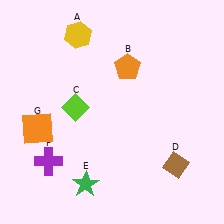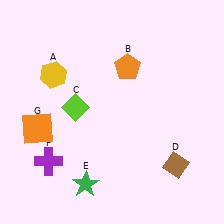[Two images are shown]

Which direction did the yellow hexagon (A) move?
The yellow hexagon (A) moved down.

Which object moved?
The yellow hexagon (A) moved down.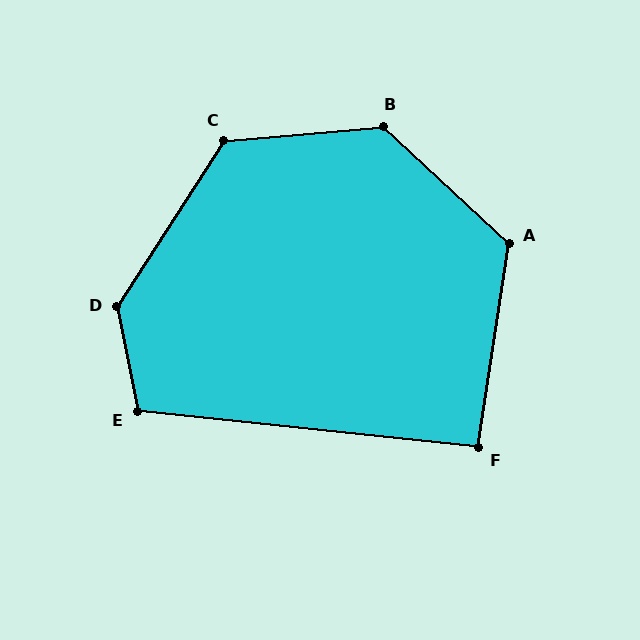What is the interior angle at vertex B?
Approximately 132 degrees (obtuse).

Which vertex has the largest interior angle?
D, at approximately 136 degrees.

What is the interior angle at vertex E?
Approximately 108 degrees (obtuse).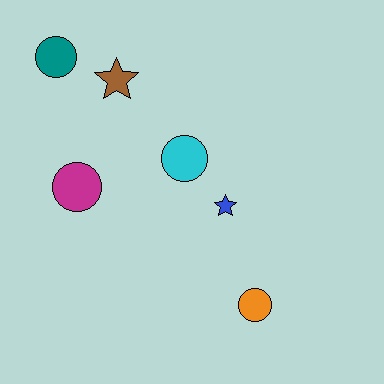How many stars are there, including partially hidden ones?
There are 2 stars.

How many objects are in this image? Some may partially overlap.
There are 6 objects.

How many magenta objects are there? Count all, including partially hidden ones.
There is 1 magenta object.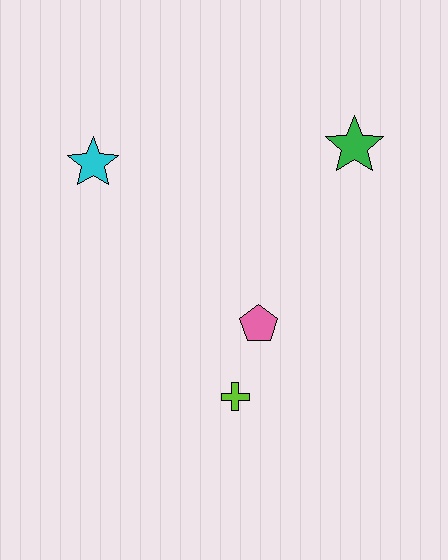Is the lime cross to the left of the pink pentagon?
Yes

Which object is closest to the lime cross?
The pink pentagon is closest to the lime cross.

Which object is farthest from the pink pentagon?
The cyan star is farthest from the pink pentagon.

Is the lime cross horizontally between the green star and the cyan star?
Yes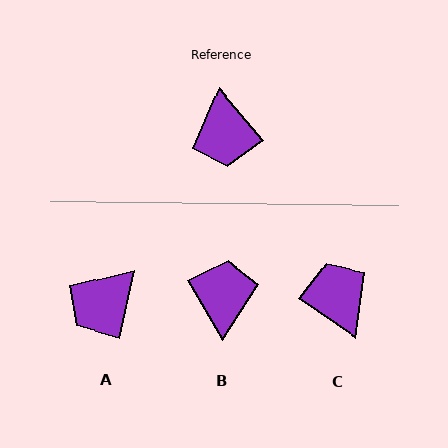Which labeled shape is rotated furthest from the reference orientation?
B, about 170 degrees away.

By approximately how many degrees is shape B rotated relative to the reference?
Approximately 170 degrees counter-clockwise.